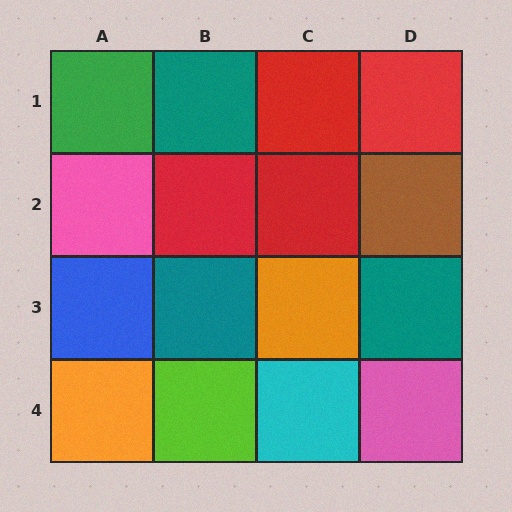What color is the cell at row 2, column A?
Pink.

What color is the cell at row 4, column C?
Cyan.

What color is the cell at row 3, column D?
Teal.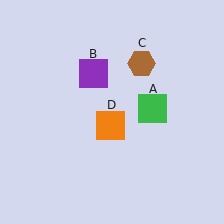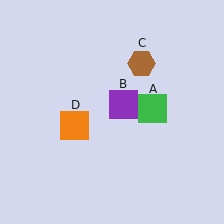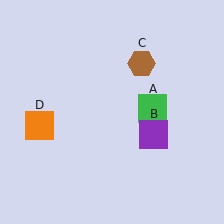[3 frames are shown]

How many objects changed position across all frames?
2 objects changed position: purple square (object B), orange square (object D).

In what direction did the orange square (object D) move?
The orange square (object D) moved left.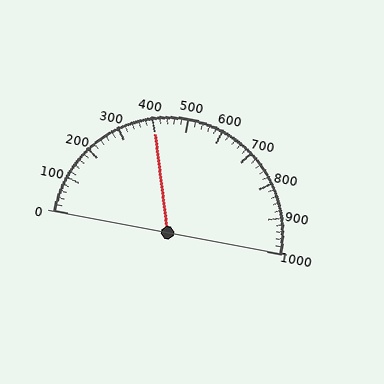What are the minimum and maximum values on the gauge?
The gauge ranges from 0 to 1000.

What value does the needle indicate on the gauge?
The needle indicates approximately 400.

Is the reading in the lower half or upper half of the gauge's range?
The reading is in the lower half of the range (0 to 1000).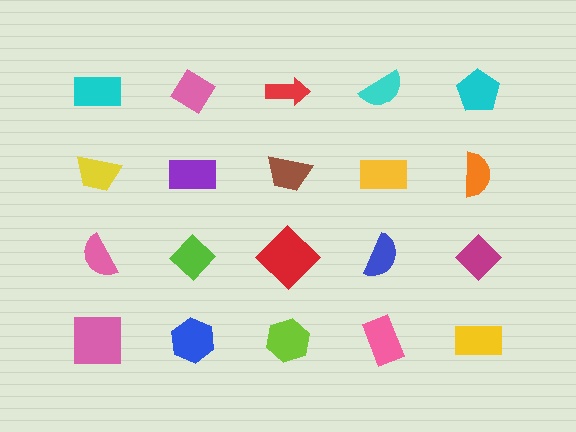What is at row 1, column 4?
A cyan semicircle.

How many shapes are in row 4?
5 shapes.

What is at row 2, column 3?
A brown trapezoid.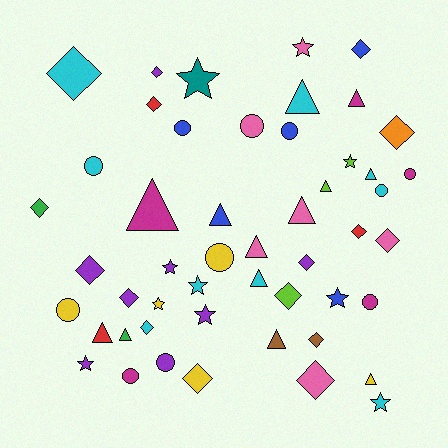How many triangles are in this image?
There are 13 triangles.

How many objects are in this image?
There are 50 objects.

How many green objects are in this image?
There are 2 green objects.